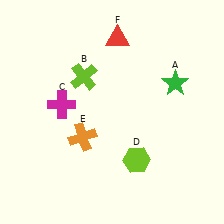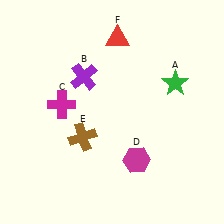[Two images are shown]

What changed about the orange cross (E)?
In Image 1, E is orange. In Image 2, it changed to brown.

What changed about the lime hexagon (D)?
In Image 1, D is lime. In Image 2, it changed to magenta.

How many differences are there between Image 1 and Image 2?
There are 3 differences between the two images.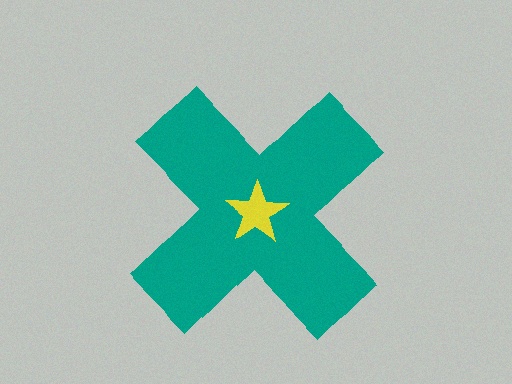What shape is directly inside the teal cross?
The yellow star.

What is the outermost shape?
The teal cross.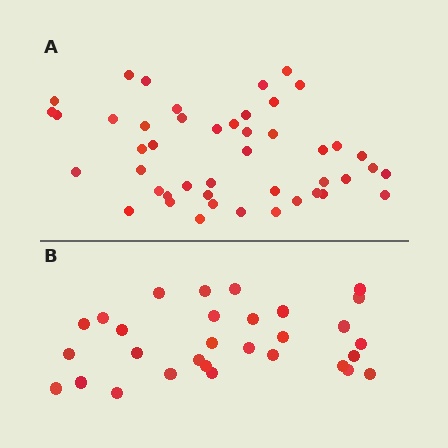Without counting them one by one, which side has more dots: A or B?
Region A (the top region) has more dots.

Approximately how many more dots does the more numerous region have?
Region A has approximately 15 more dots than region B.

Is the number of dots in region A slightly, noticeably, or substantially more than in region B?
Region A has substantially more. The ratio is roughly 1.5 to 1.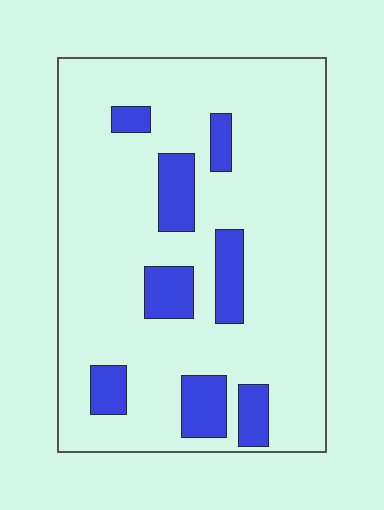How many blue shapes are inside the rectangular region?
8.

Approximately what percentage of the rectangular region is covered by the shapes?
Approximately 15%.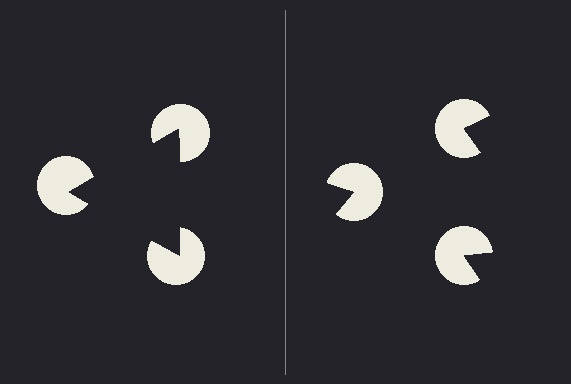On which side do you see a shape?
An illusory triangle appears on the left side. On the right side the wedge cuts are rotated, so no coherent shape forms.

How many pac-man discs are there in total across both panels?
6 — 3 on each side.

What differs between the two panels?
The pac-man discs are positioned identically on both sides; only the wedge orientations differ. On the left they align to a triangle; on the right they are misaligned.